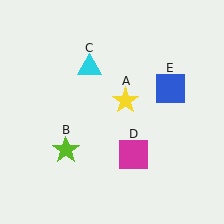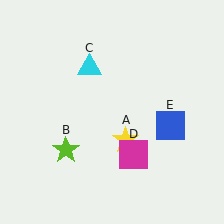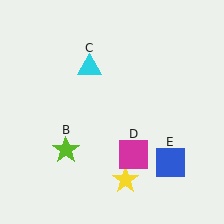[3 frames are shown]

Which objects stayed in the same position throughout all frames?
Lime star (object B) and cyan triangle (object C) and magenta square (object D) remained stationary.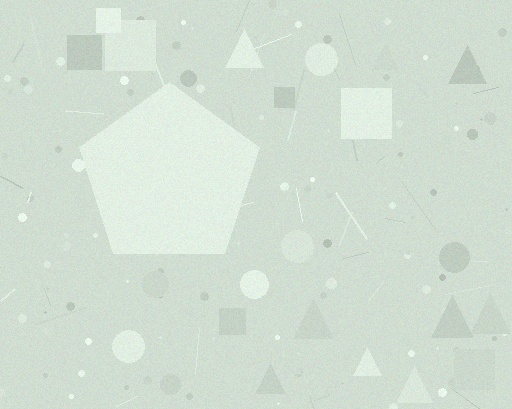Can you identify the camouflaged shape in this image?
The camouflaged shape is a pentagon.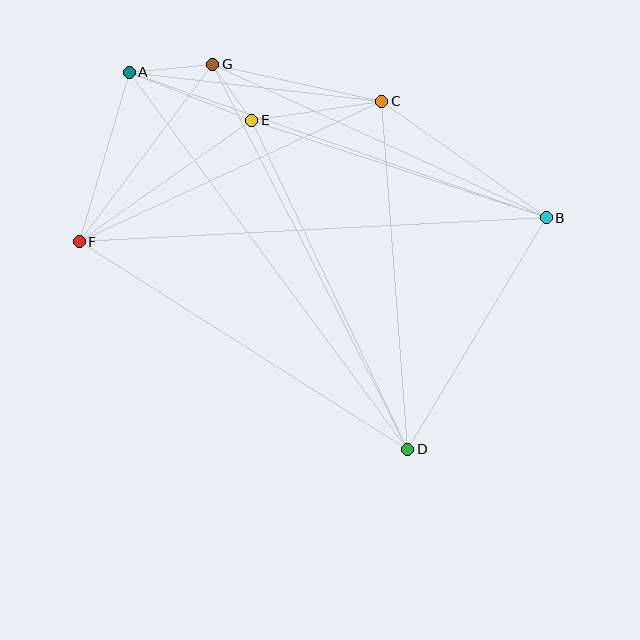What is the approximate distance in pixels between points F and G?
The distance between F and G is approximately 222 pixels.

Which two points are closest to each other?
Points E and G are closest to each other.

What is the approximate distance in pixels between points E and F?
The distance between E and F is approximately 211 pixels.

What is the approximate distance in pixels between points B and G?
The distance between B and G is approximately 368 pixels.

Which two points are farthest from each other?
Points A and D are farthest from each other.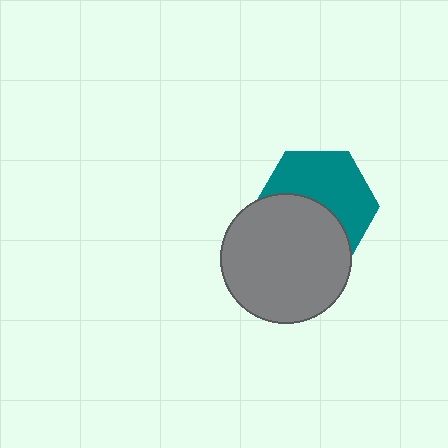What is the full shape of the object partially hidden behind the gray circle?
The partially hidden object is a teal hexagon.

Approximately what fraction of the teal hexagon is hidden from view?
Roughly 46% of the teal hexagon is hidden behind the gray circle.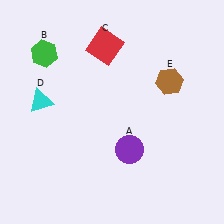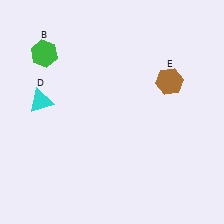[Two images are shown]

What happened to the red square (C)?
The red square (C) was removed in Image 2. It was in the top-left area of Image 1.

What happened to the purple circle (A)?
The purple circle (A) was removed in Image 2. It was in the bottom-right area of Image 1.